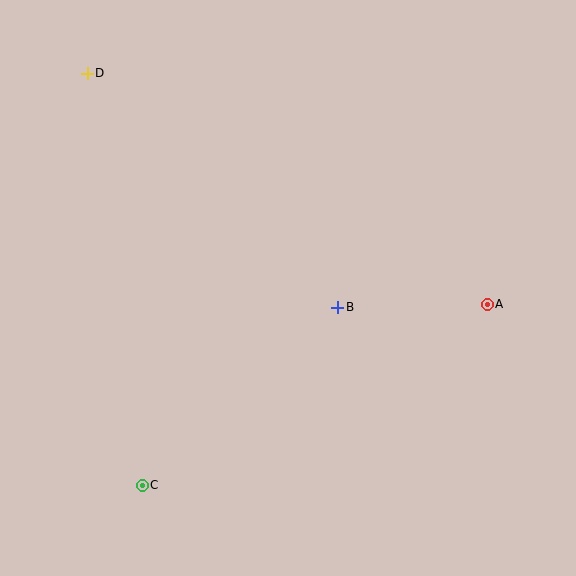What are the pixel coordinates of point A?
Point A is at (487, 304).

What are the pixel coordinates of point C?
Point C is at (142, 485).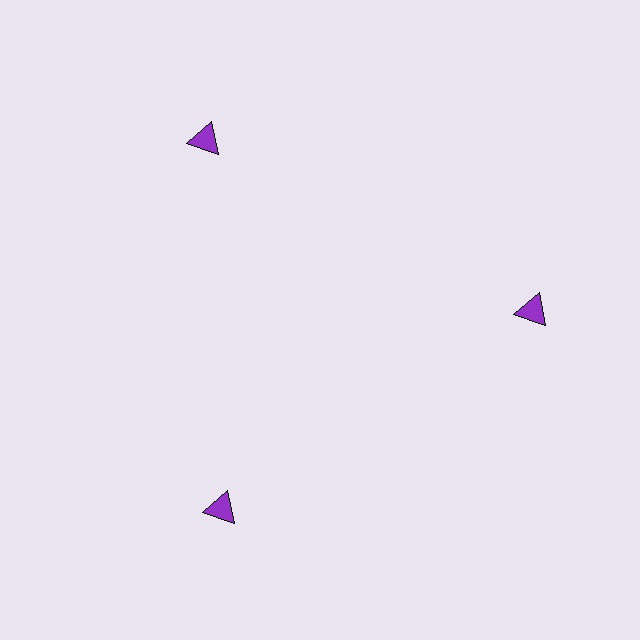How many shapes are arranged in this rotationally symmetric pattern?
There are 3 shapes, arranged in 3 groups of 1.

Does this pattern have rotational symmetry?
Yes, this pattern has 3-fold rotational symmetry. It looks the same after rotating 120 degrees around the center.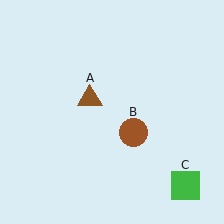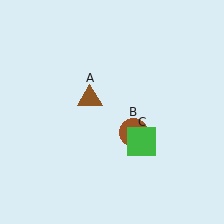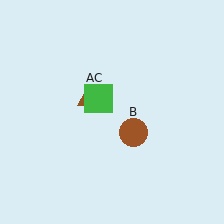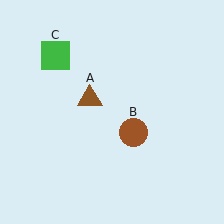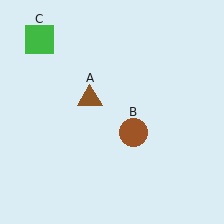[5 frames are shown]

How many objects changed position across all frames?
1 object changed position: green square (object C).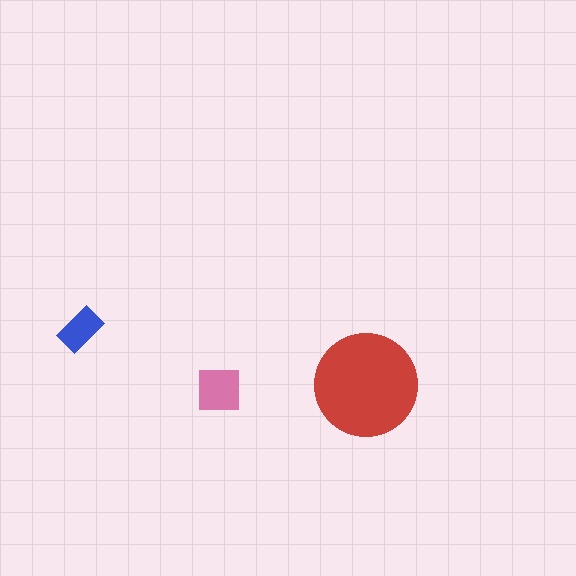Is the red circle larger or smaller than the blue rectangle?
Larger.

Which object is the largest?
The red circle.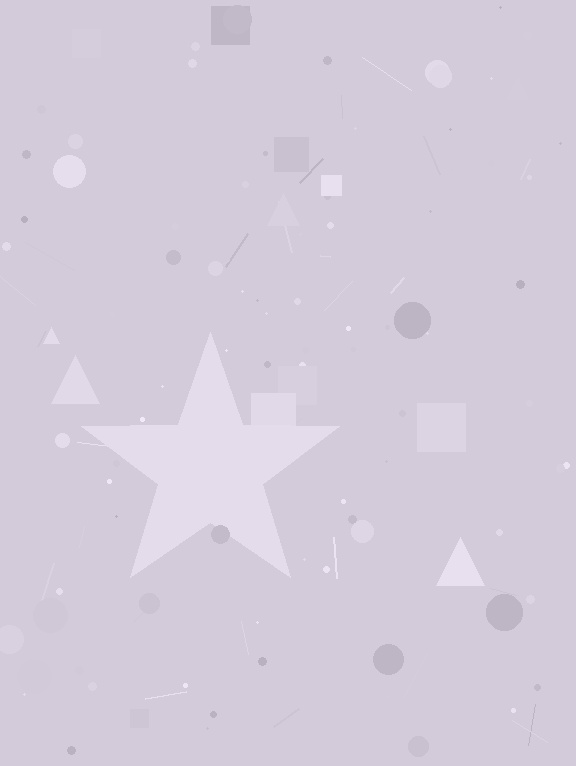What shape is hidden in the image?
A star is hidden in the image.